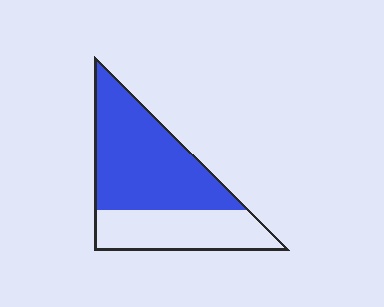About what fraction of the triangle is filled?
About five eighths (5/8).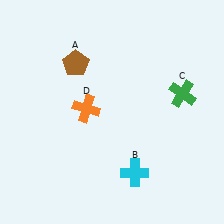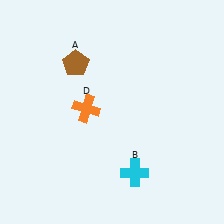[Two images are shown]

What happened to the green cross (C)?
The green cross (C) was removed in Image 2. It was in the top-right area of Image 1.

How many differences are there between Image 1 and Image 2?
There is 1 difference between the two images.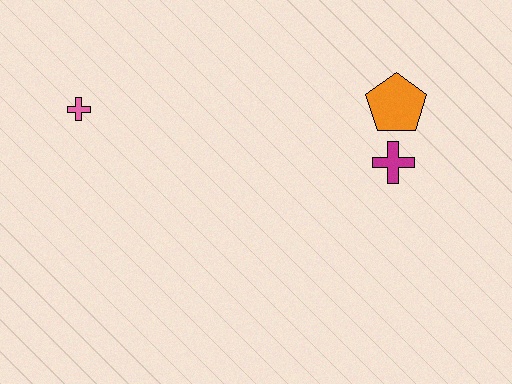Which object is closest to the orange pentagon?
The magenta cross is closest to the orange pentagon.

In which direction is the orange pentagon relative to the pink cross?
The orange pentagon is to the right of the pink cross.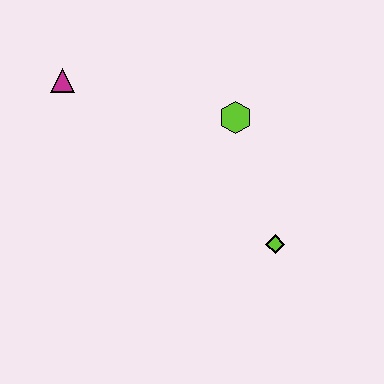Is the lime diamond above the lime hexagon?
No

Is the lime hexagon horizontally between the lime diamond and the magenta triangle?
Yes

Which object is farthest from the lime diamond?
The magenta triangle is farthest from the lime diamond.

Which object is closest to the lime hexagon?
The lime diamond is closest to the lime hexagon.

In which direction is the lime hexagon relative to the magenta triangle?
The lime hexagon is to the right of the magenta triangle.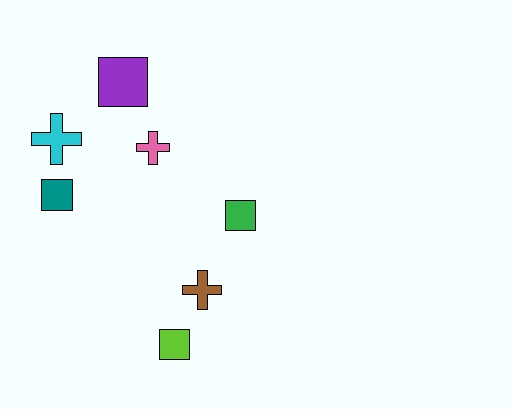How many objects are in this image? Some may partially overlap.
There are 7 objects.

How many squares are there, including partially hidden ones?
There are 4 squares.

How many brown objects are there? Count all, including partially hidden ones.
There is 1 brown object.